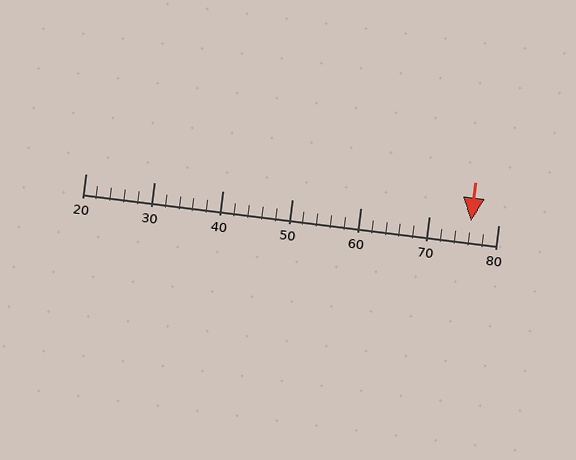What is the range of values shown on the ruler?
The ruler shows values from 20 to 80.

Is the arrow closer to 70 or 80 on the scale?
The arrow is closer to 80.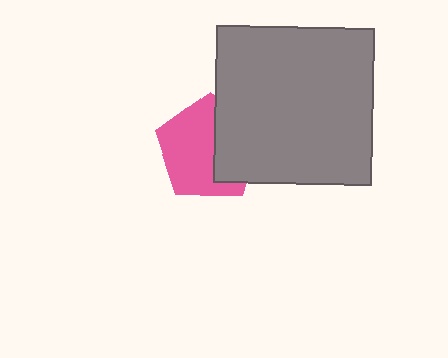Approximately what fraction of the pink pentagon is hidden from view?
Roughly 39% of the pink pentagon is hidden behind the gray square.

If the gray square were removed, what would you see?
You would see the complete pink pentagon.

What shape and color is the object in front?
The object in front is a gray square.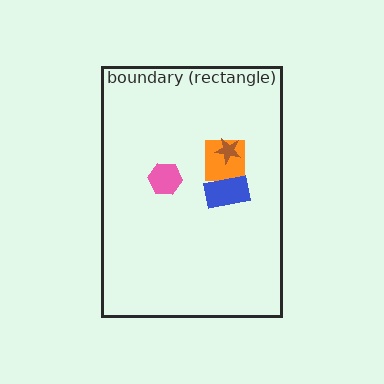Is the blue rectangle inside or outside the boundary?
Inside.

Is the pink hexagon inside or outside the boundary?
Inside.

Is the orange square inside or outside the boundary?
Inside.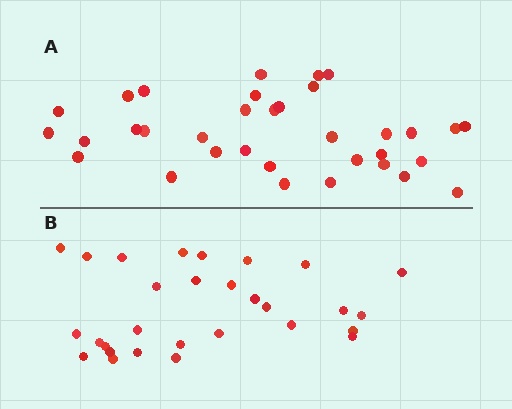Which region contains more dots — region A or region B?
Region A (the top region) has more dots.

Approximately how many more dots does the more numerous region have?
Region A has about 5 more dots than region B.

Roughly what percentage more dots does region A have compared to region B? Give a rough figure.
About 15% more.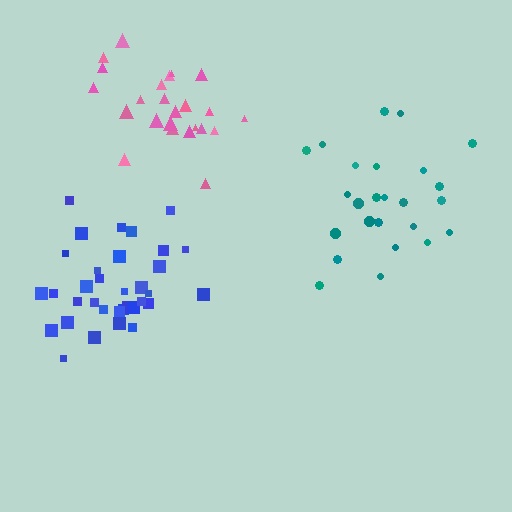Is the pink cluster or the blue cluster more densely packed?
Blue.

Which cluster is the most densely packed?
Blue.